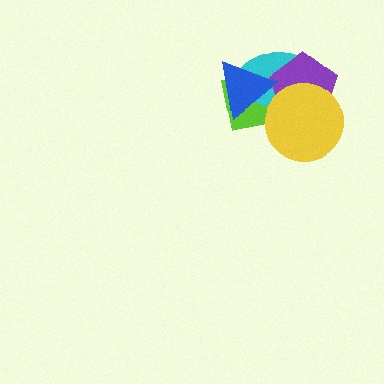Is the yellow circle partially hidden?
No, no other shape covers it.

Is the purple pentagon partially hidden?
Yes, it is partially covered by another shape.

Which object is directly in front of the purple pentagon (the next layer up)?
The blue triangle is directly in front of the purple pentagon.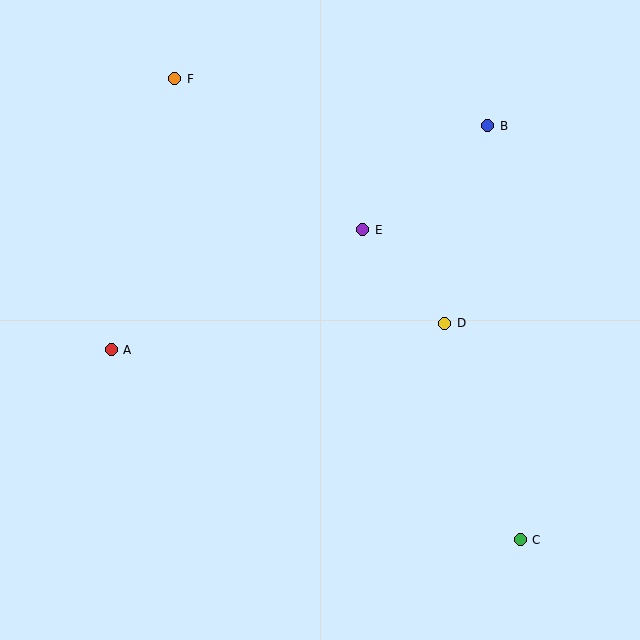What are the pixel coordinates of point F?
Point F is at (175, 79).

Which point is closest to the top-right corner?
Point B is closest to the top-right corner.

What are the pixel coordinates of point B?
Point B is at (488, 126).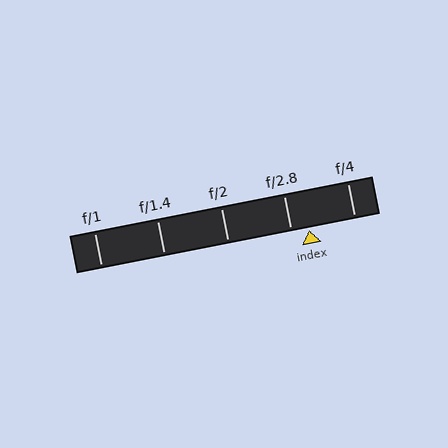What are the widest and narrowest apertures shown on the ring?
The widest aperture shown is f/1 and the narrowest is f/4.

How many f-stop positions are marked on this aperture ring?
There are 5 f-stop positions marked.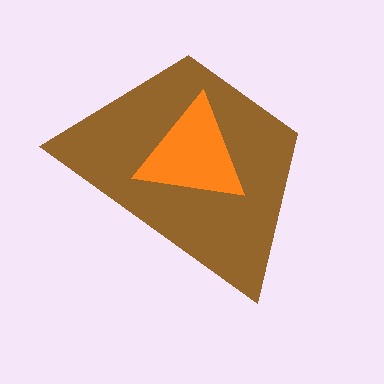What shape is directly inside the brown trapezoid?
The orange triangle.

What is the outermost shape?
The brown trapezoid.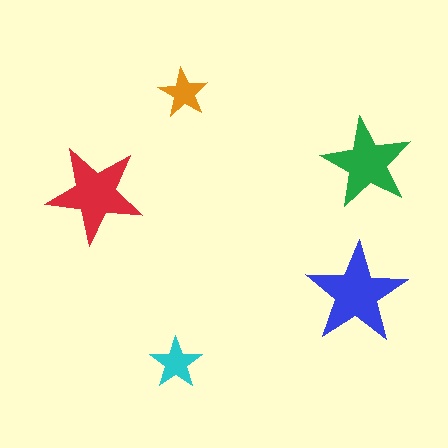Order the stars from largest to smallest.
the blue one, the red one, the green one, the cyan one, the orange one.